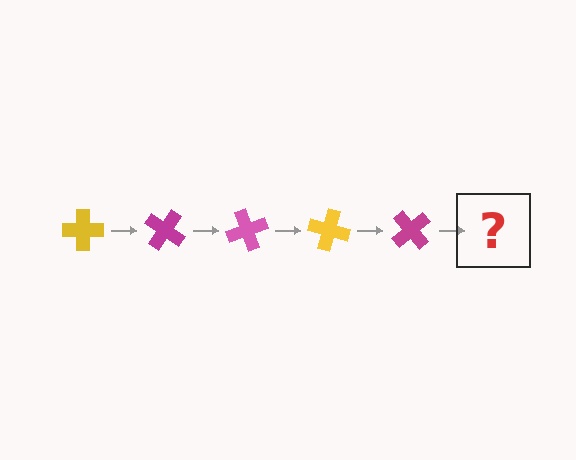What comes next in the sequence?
The next element should be a pink cross, rotated 175 degrees from the start.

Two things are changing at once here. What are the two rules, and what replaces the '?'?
The two rules are that it rotates 35 degrees each step and the color cycles through yellow, magenta, and pink. The '?' should be a pink cross, rotated 175 degrees from the start.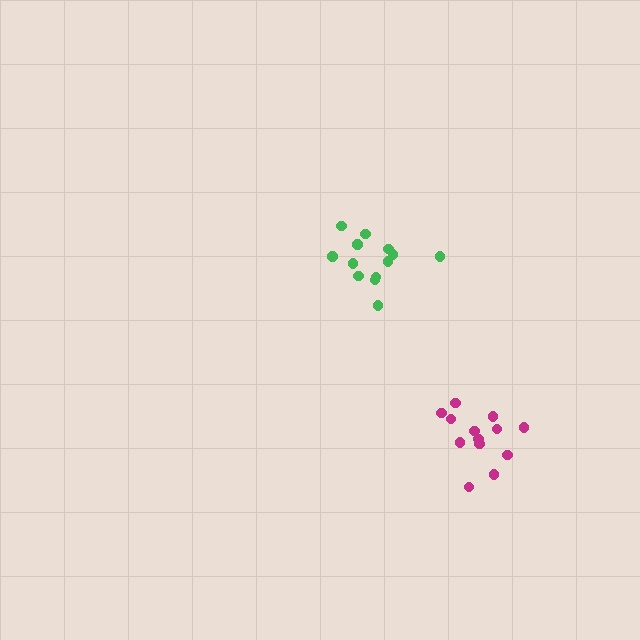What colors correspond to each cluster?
The clusters are colored: green, magenta.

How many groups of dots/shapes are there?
There are 2 groups.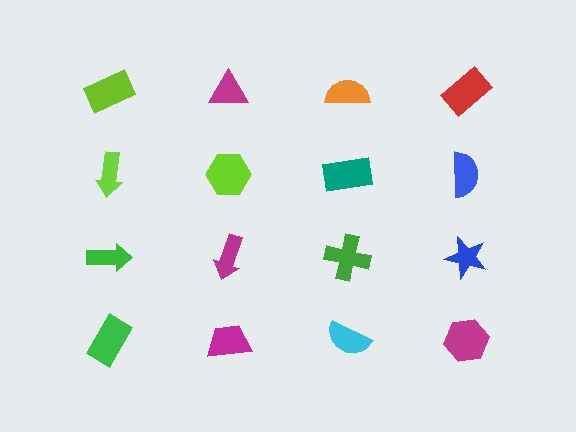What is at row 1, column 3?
An orange semicircle.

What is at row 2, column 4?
A blue semicircle.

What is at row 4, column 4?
A magenta hexagon.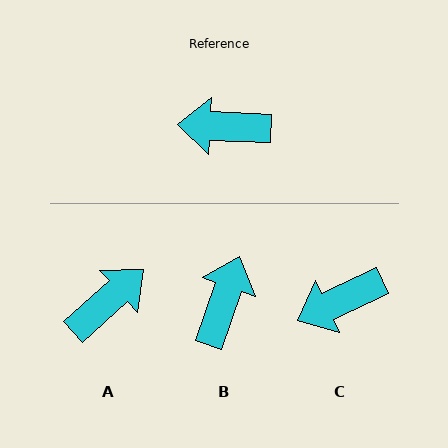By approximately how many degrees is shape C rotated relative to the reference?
Approximately 27 degrees counter-clockwise.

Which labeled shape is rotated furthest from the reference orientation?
A, about 136 degrees away.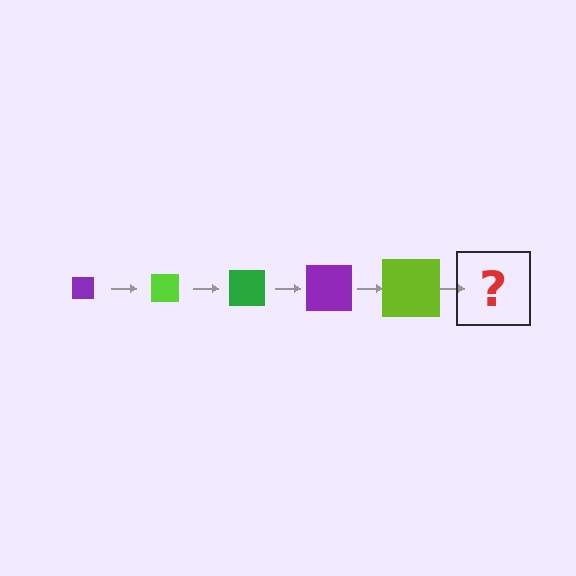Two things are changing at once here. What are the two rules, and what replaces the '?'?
The two rules are that the square grows larger each step and the color cycles through purple, lime, and green. The '?' should be a green square, larger than the previous one.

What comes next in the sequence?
The next element should be a green square, larger than the previous one.